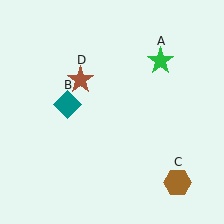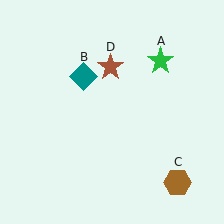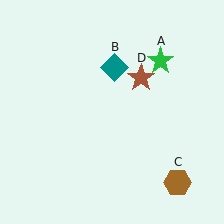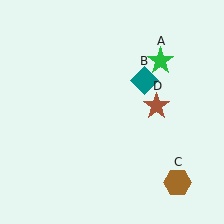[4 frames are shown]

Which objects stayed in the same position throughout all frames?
Green star (object A) and brown hexagon (object C) remained stationary.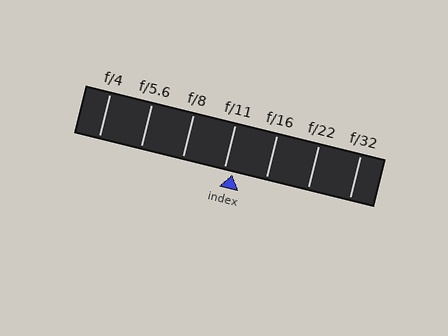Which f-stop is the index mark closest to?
The index mark is closest to f/11.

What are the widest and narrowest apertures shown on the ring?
The widest aperture shown is f/4 and the narrowest is f/32.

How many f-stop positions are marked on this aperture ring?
There are 7 f-stop positions marked.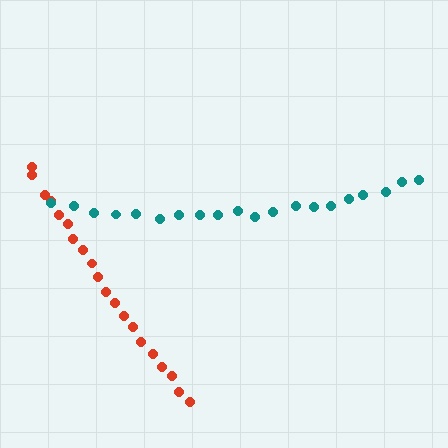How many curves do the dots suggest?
There are 2 distinct paths.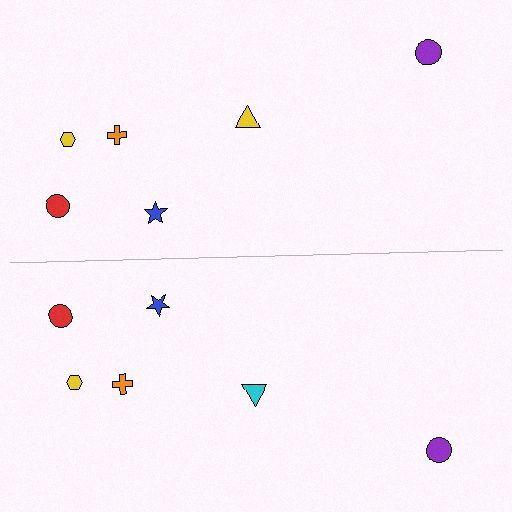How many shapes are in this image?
There are 12 shapes in this image.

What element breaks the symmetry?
The cyan triangle on the bottom side breaks the symmetry — its mirror counterpart is yellow.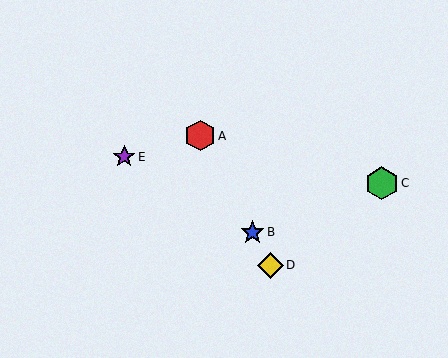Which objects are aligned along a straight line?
Objects A, B, D are aligned along a straight line.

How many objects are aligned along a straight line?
3 objects (A, B, D) are aligned along a straight line.